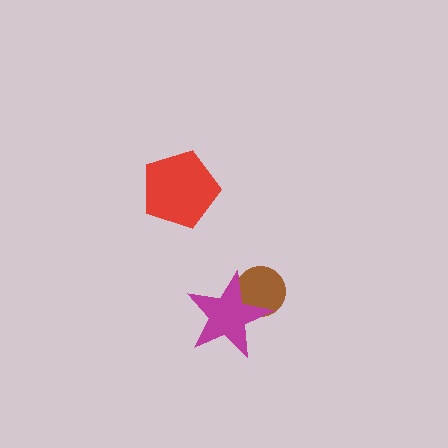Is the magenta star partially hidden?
No, no other shape covers it.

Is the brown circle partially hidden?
Yes, it is partially covered by another shape.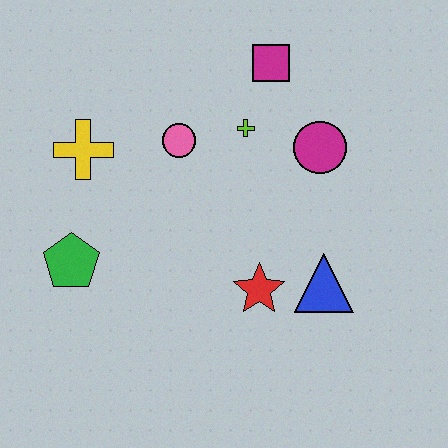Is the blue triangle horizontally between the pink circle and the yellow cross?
No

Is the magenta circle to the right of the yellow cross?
Yes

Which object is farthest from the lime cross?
The green pentagon is farthest from the lime cross.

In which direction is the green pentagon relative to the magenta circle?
The green pentagon is to the left of the magenta circle.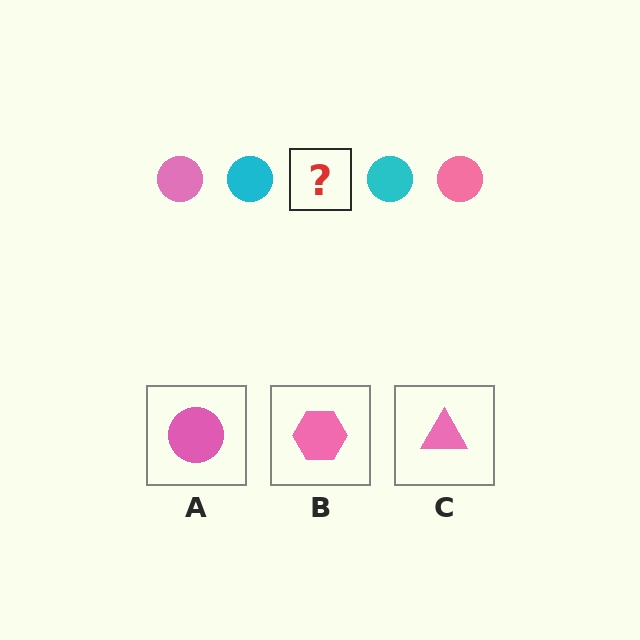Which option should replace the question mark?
Option A.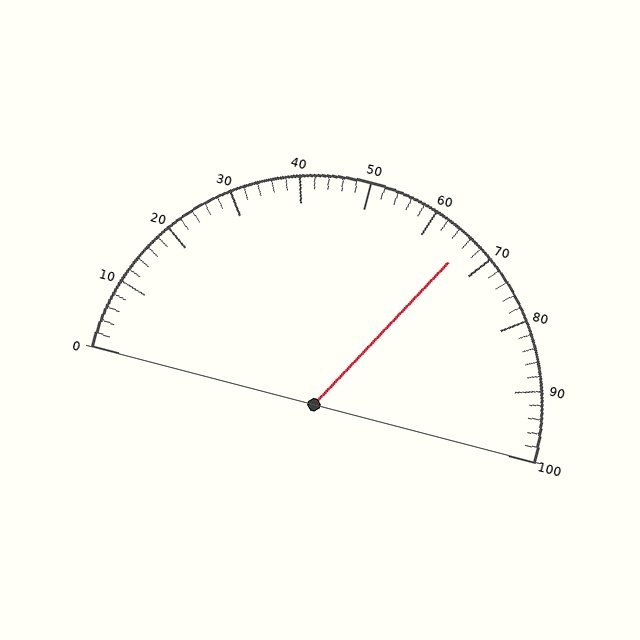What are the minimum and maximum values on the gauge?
The gauge ranges from 0 to 100.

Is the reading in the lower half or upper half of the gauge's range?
The reading is in the upper half of the range (0 to 100).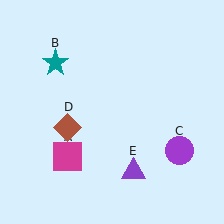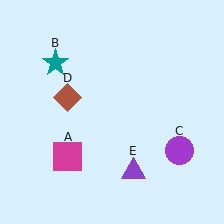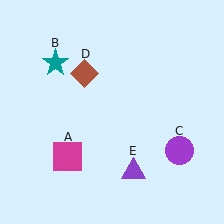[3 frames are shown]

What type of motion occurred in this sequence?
The brown diamond (object D) rotated clockwise around the center of the scene.